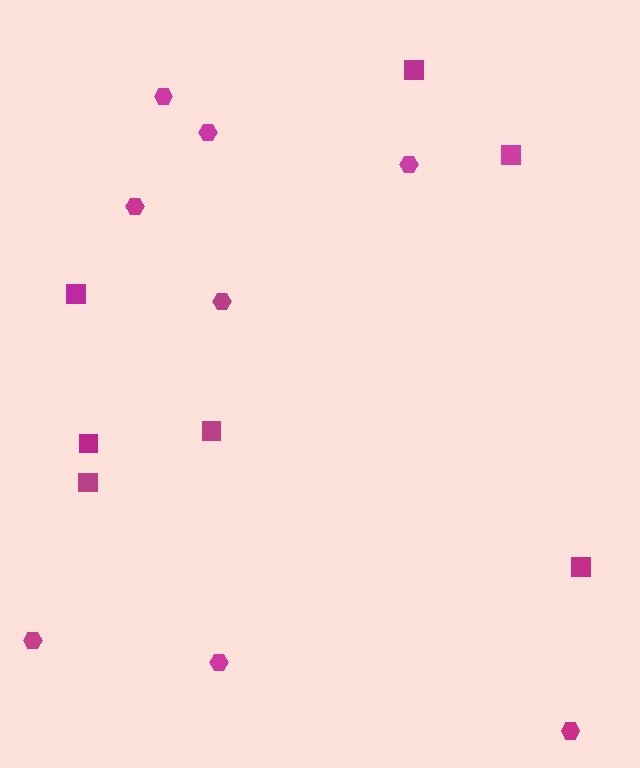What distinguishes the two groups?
There are 2 groups: one group of hexagons (8) and one group of squares (7).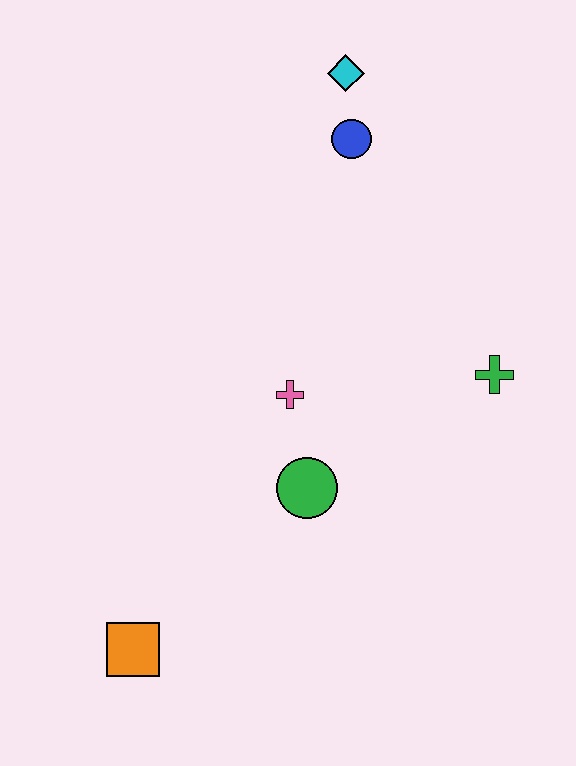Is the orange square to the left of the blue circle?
Yes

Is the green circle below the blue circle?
Yes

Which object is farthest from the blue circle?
The orange square is farthest from the blue circle.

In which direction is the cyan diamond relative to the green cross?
The cyan diamond is above the green cross.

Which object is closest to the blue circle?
The cyan diamond is closest to the blue circle.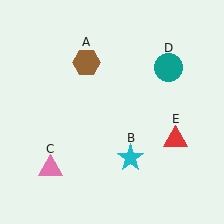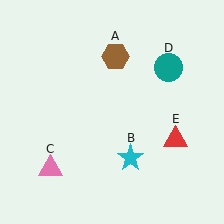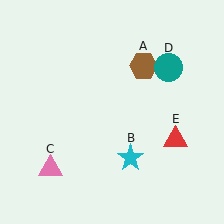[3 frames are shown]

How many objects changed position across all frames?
1 object changed position: brown hexagon (object A).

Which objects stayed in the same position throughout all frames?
Cyan star (object B) and pink triangle (object C) and teal circle (object D) and red triangle (object E) remained stationary.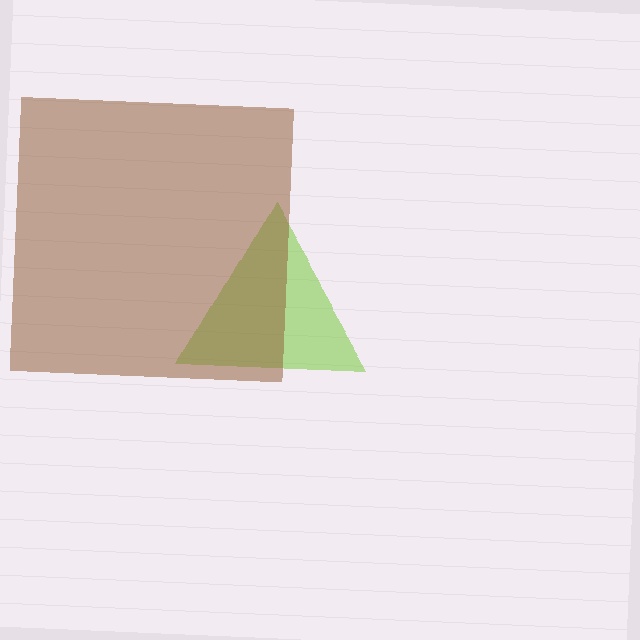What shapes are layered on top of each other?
The layered shapes are: a lime triangle, a brown square.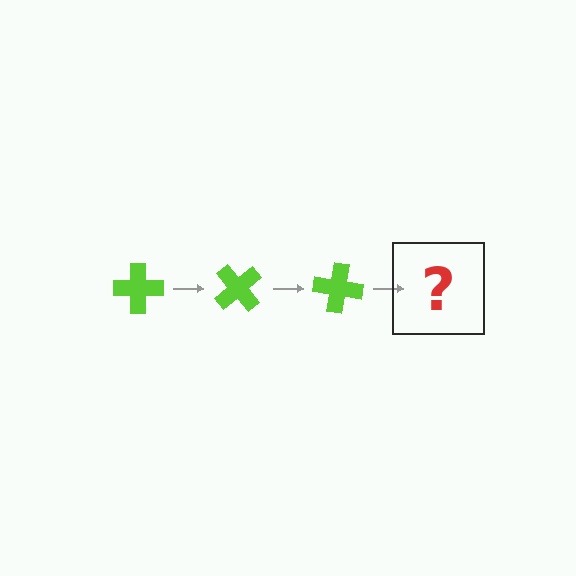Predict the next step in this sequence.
The next step is a lime cross rotated 150 degrees.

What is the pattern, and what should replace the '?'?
The pattern is that the cross rotates 50 degrees each step. The '?' should be a lime cross rotated 150 degrees.